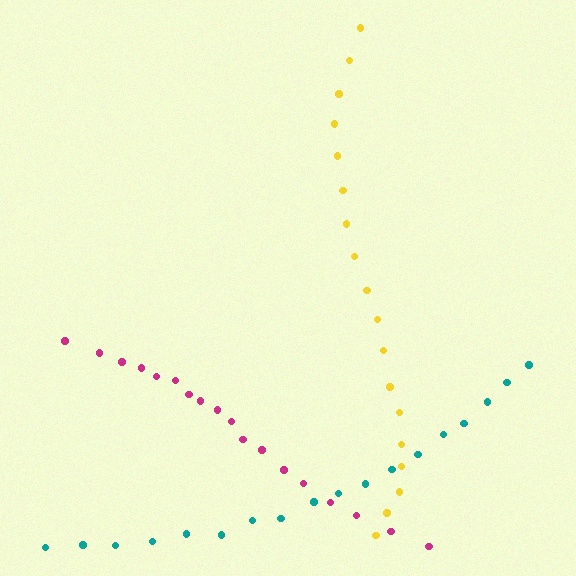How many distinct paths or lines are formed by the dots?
There are 3 distinct paths.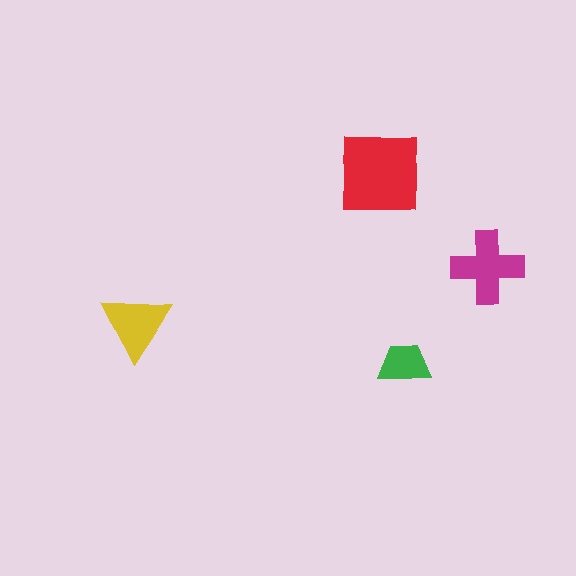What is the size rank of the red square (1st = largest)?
1st.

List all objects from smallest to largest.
The green trapezoid, the yellow triangle, the magenta cross, the red square.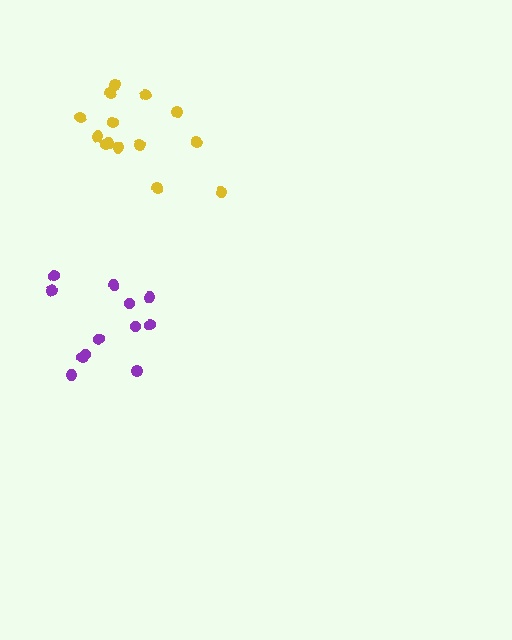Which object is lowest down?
The purple cluster is bottommost.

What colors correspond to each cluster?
The clusters are colored: yellow, purple.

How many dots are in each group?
Group 1: 14 dots, Group 2: 12 dots (26 total).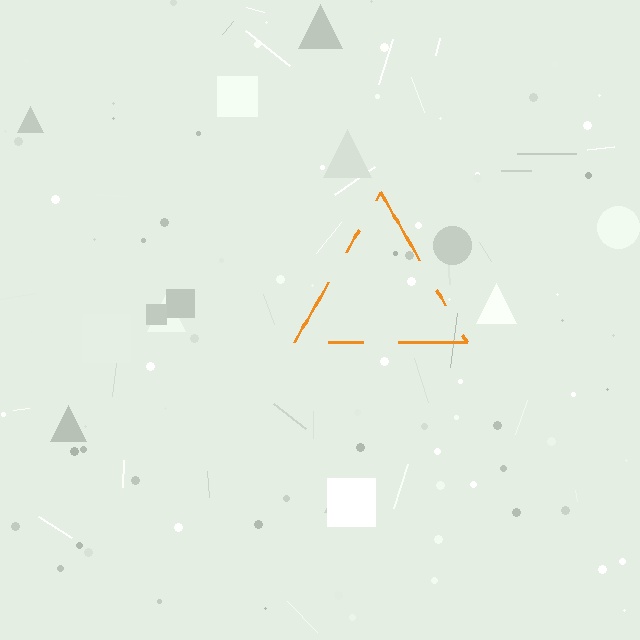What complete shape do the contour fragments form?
The contour fragments form a triangle.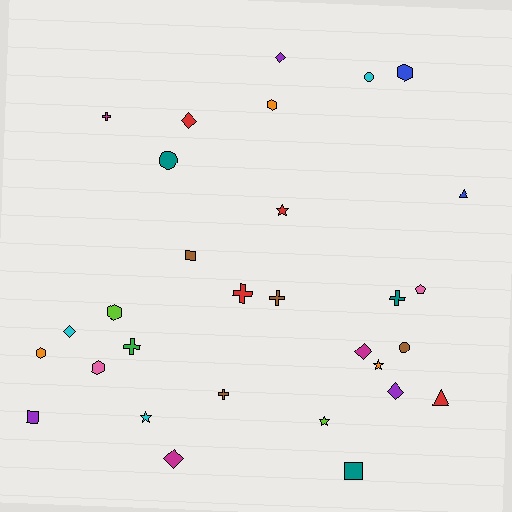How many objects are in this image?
There are 30 objects.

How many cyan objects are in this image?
There are 3 cyan objects.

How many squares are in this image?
There are 3 squares.